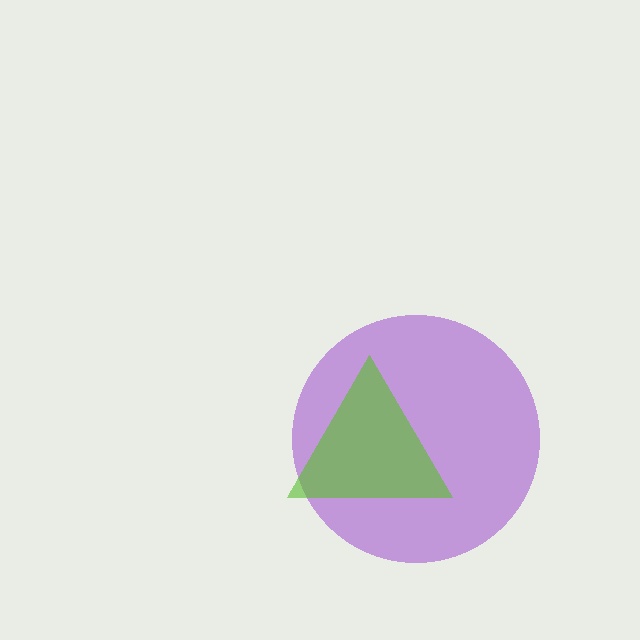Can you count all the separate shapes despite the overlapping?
Yes, there are 2 separate shapes.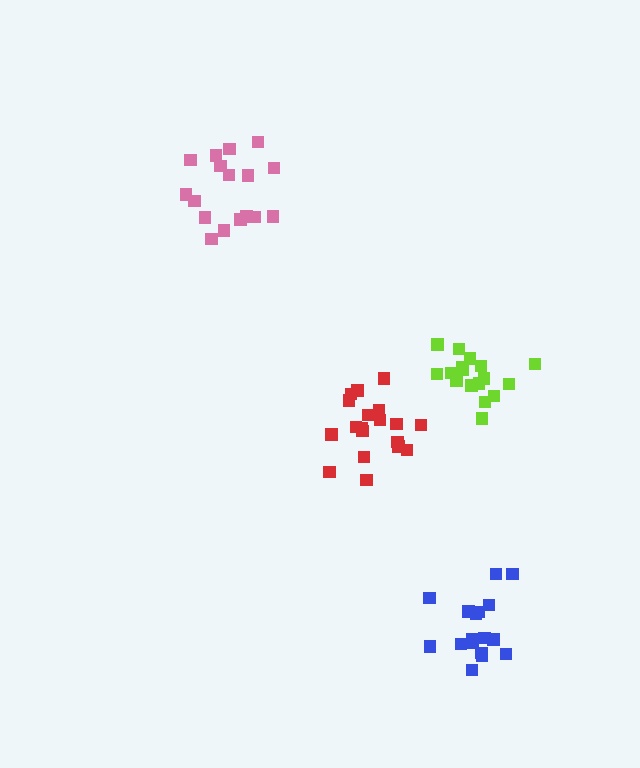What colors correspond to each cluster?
The clusters are colored: pink, lime, blue, red.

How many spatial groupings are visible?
There are 4 spatial groupings.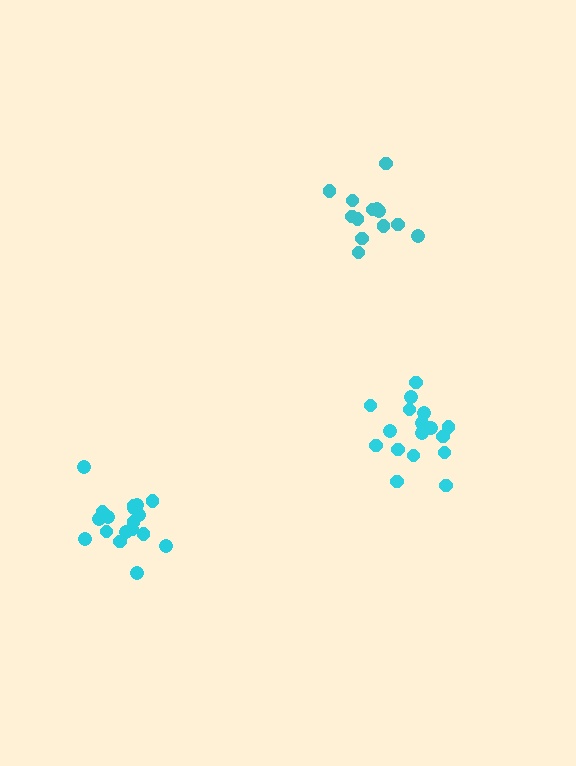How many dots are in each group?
Group 1: 13 dots, Group 2: 18 dots, Group 3: 17 dots (48 total).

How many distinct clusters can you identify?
There are 3 distinct clusters.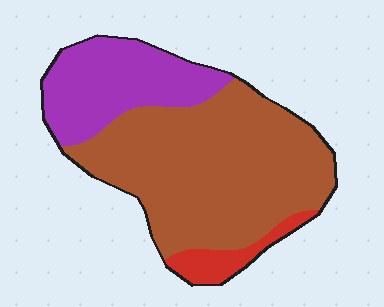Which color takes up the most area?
Brown, at roughly 65%.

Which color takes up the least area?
Red, at roughly 10%.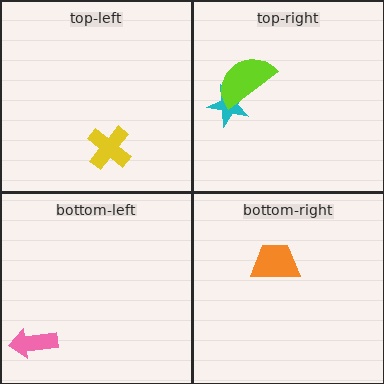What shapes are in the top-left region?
The yellow cross.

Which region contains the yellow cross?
The top-left region.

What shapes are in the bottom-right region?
The orange trapezoid.